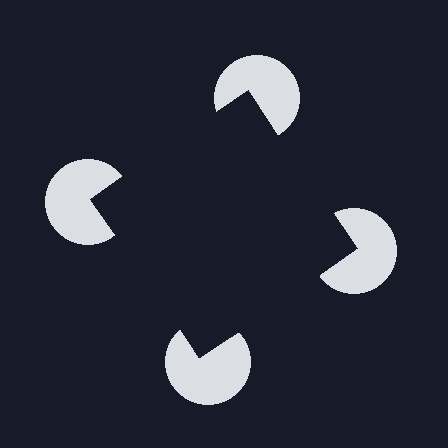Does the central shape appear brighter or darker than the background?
It typically appears slightly darker than the background, even though no actual brightness change is drawn.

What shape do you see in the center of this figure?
An illusory square — its edges are inferred from the aligned wedge cuts in the pac-man discs, not physically drawn.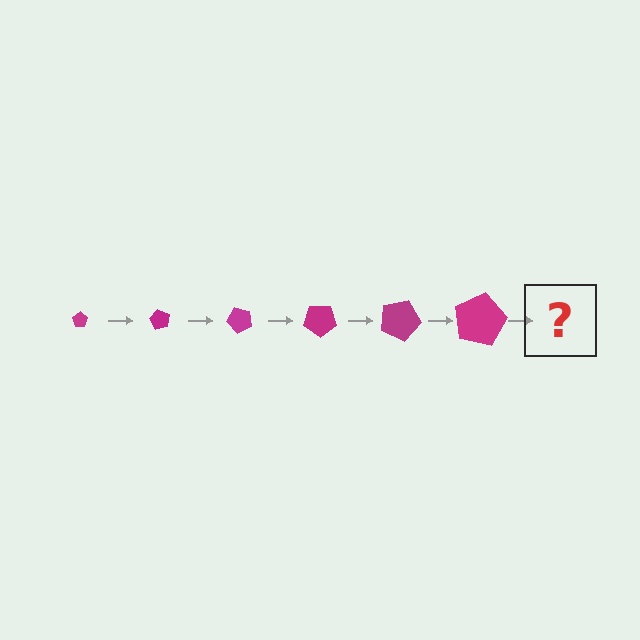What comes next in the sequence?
The next element should be a pentagon, larger than the previous one and rotated 360 degrees from the start.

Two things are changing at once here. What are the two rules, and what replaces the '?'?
The two rules are that the pentagon grows larger each step and it rotates 60 degrees each step. The '?' should be a pentagon, larger than the previous one and rotated 360 degrees from the start.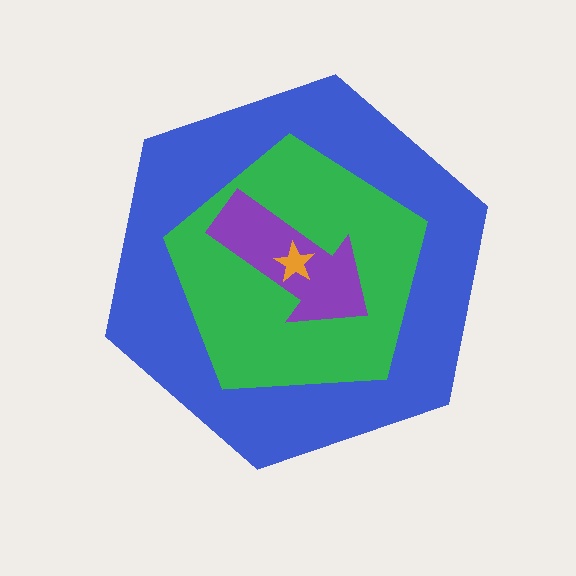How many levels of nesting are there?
4.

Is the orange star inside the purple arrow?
Yes.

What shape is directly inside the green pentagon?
The purple arrow.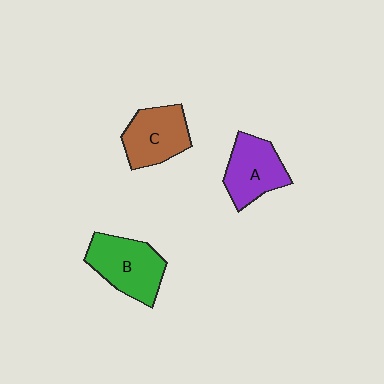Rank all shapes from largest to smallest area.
From largest to smallest: B (green), C (brown), A (purple).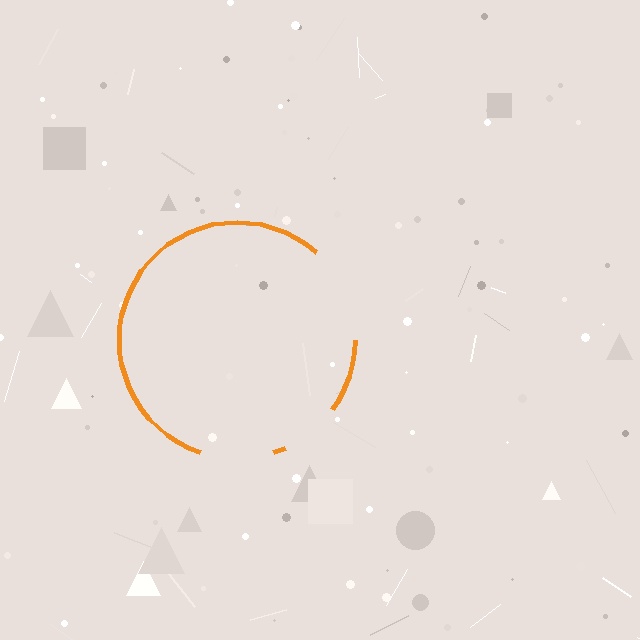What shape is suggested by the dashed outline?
The dashed outline suggests a circle.